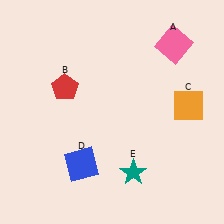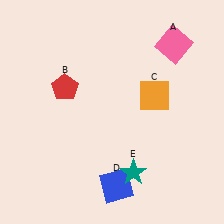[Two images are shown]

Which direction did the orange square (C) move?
The orange square (C) moved left.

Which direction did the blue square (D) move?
The blue square (D) moved right.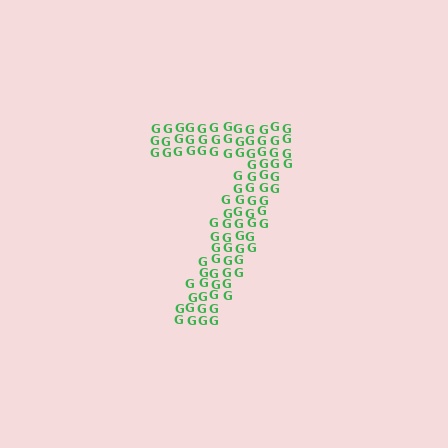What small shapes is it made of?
It is made of small letter G's.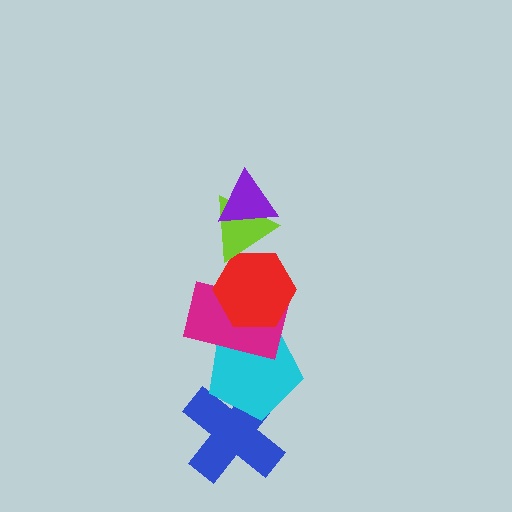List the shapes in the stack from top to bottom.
From top to bottom: the purple triangle, the lime triangle, the red hexagon, the magenta rectangle, the cyan pentagon, the blue cross.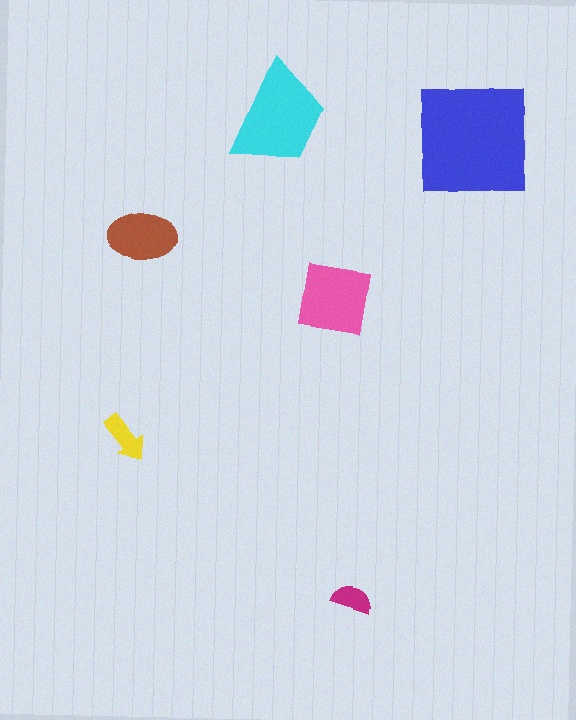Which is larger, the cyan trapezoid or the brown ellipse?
The cyan trapezoid.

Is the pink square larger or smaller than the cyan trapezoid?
Smaller.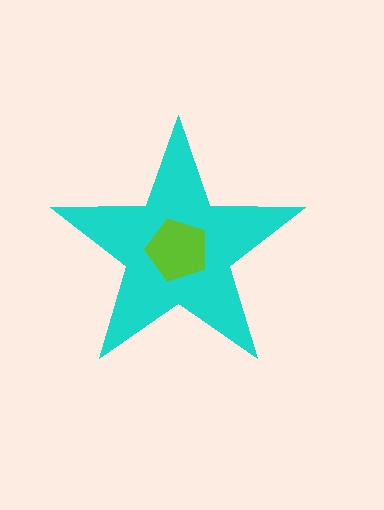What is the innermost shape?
The lime pentagon.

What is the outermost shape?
The cyan star.